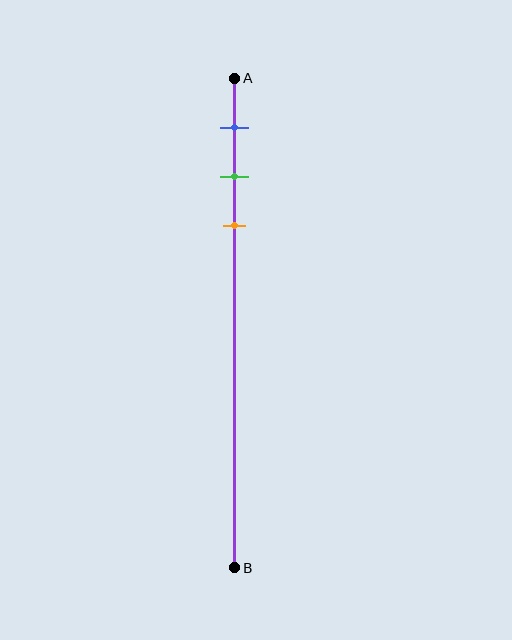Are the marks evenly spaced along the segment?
Yes, the marks are approximately evenly spaced.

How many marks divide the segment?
There are 3 marks dividing the segment.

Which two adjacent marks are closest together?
The green and orange marks are the closest adjacent pair.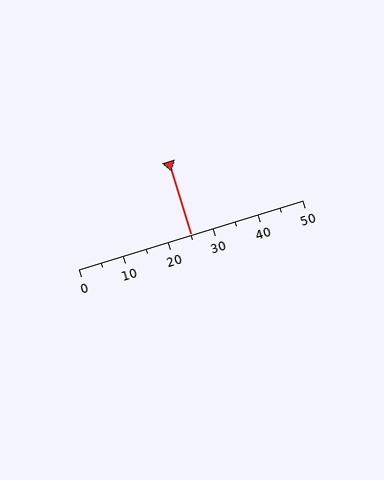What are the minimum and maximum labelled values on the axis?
The axis runs from 0 to 50.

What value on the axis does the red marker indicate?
The marker indicates approximately 25.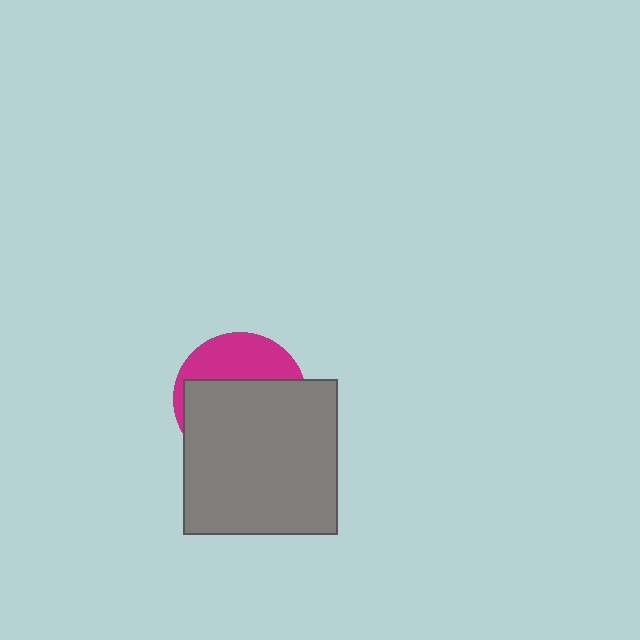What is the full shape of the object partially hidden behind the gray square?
The partially hidden object is a magenta circle.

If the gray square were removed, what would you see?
You would see the complete magenta circle.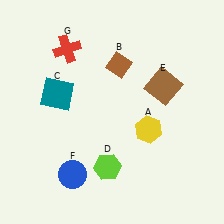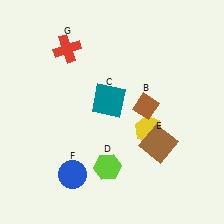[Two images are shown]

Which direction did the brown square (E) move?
The brown square (E) moved down.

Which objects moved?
The objects that moved are: the brown diamond (B), the teal square (C), the brown square (E).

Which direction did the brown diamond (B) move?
The brown diamond (B) moved down.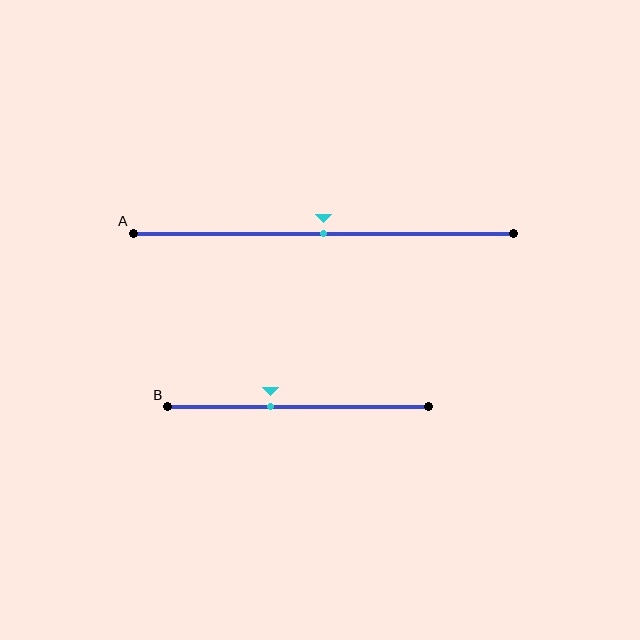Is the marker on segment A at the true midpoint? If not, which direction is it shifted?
Yes, the marker on segment A is at the true midpoint.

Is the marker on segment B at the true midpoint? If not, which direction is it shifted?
No, the marker on segment B is shifted to the left by about 11% of the segment length.